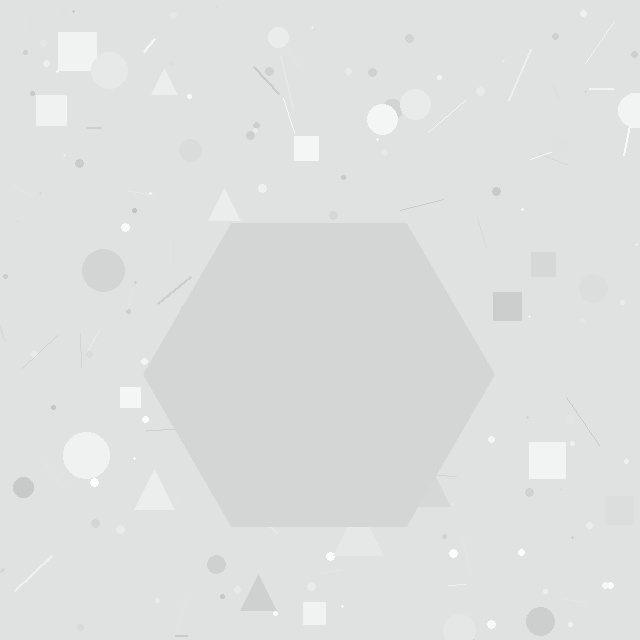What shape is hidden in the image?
A hexagon is hidden in the image.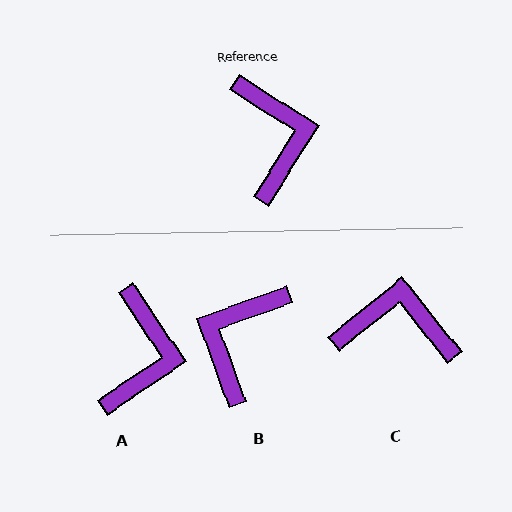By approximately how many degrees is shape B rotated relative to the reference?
Approximately 142 degrees counter-clockwise.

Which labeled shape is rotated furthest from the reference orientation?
B, about 142 degrees away.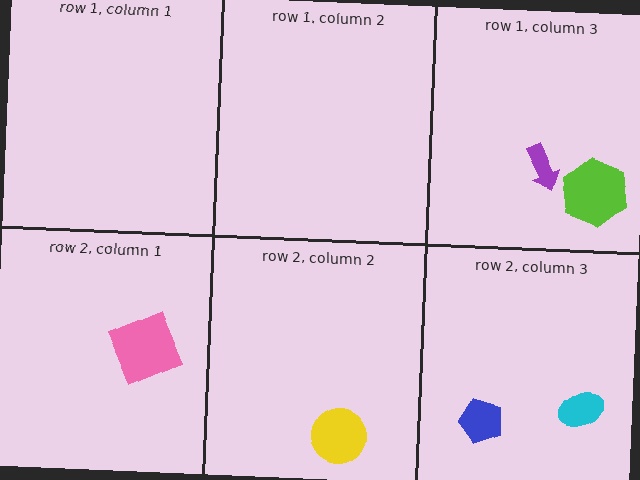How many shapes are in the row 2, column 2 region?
1.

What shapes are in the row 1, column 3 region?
The purple arrow, the lime hexagon.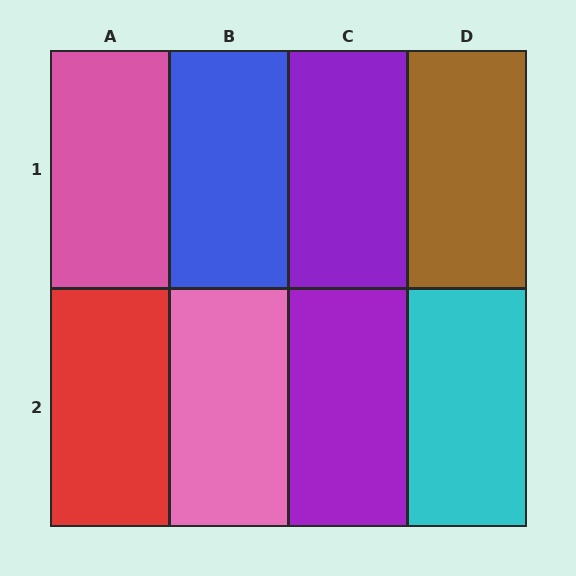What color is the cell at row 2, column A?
Red.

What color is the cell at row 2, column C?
Purple.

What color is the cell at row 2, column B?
Pink.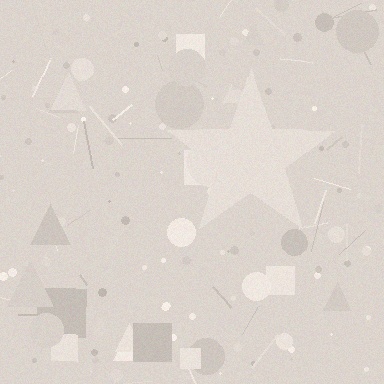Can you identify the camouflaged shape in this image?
The camouflaged shape is a star.